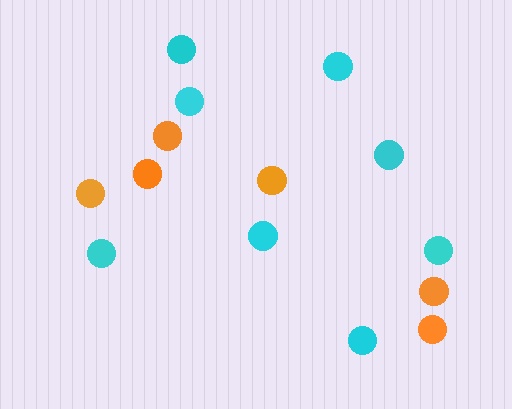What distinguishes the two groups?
There are 2 groups: one group of orange circles (6) and one group of cyan circles (8).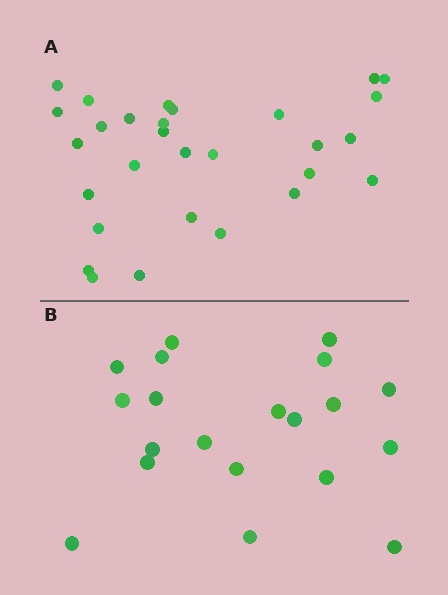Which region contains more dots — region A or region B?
Region A (the top region) has more dots.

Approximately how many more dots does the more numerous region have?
Region A has roughly 8 or so more dots than region B.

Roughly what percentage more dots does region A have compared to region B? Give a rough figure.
About 45% more.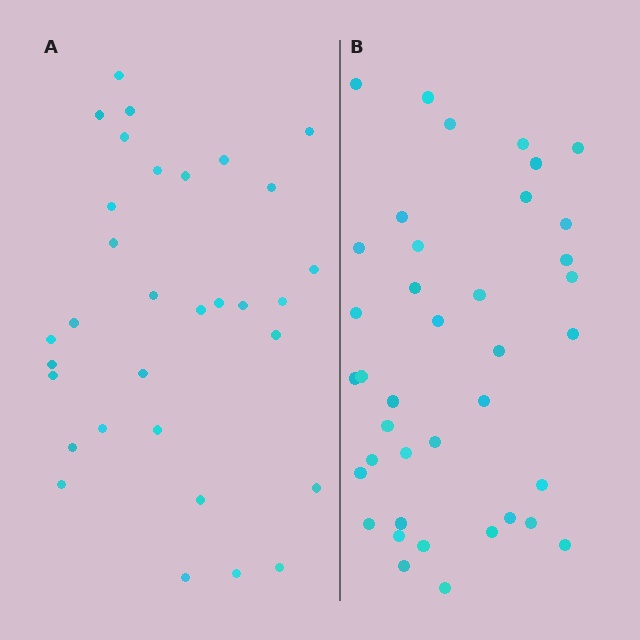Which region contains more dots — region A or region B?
Region B (the right region) has more dots.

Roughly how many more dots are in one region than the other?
Region B has roughly 8 or so more dots than region A.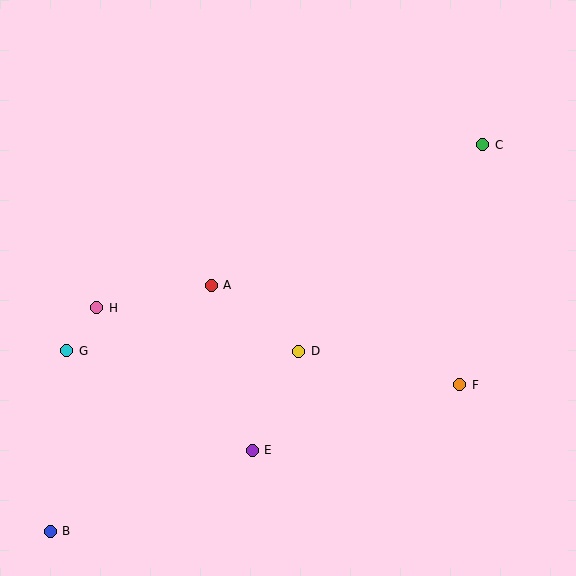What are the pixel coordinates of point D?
Point D is at (299, 351).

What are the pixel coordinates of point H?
Point H is at (97, 308).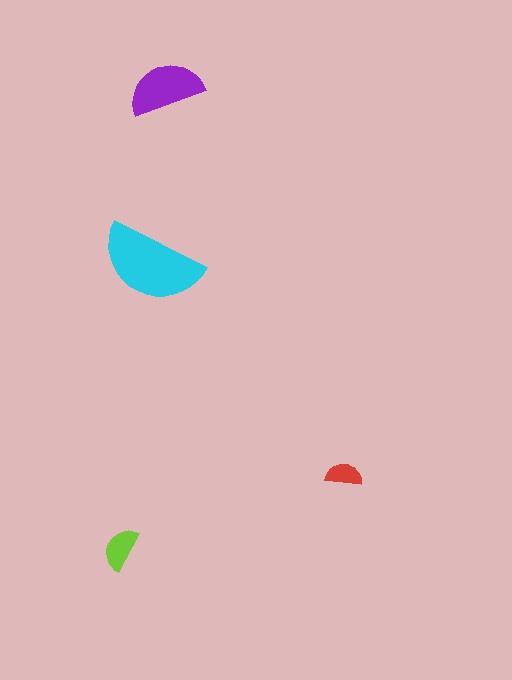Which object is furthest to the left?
The lime semicircle is leftmost.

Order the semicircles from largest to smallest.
the cyan one, the purple one, the lime one, the red one.